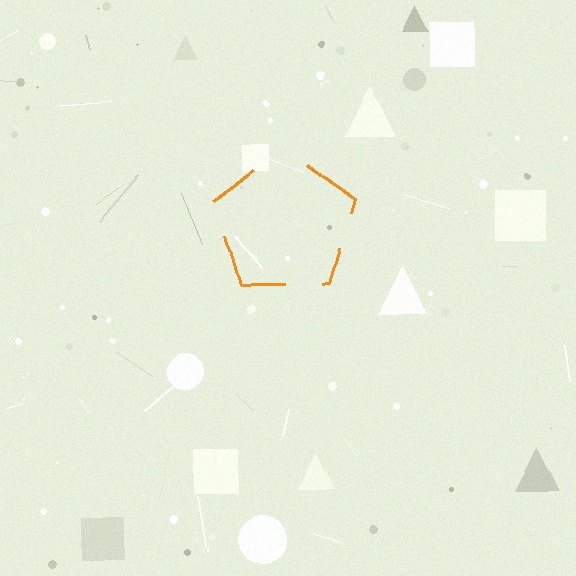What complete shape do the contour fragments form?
The contour fragments form a pentagon.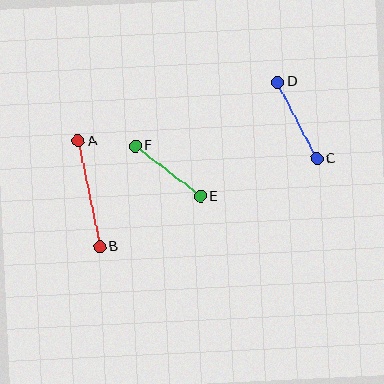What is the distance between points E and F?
The distance is approximately 83 pixels.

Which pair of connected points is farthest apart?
Points A and B are farthest apart.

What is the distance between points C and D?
The distance is approximately 86 pixels.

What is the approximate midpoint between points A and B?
The midpoint is at approximately (89, 194) pixels.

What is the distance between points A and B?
The distance is approximately 108 pixels.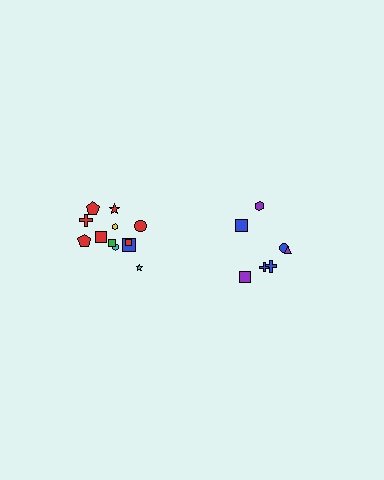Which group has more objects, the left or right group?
The left group.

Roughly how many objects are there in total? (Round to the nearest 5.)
Roughly 20 objects in total.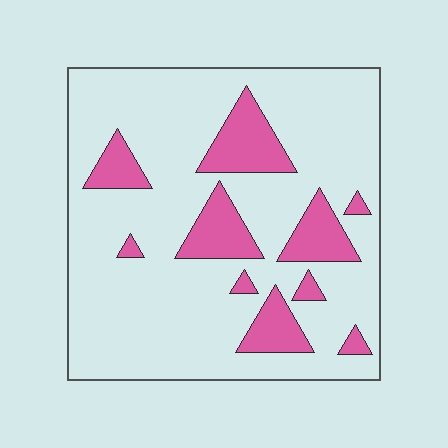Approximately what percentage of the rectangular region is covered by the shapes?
Approximately 20%.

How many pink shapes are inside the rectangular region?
10.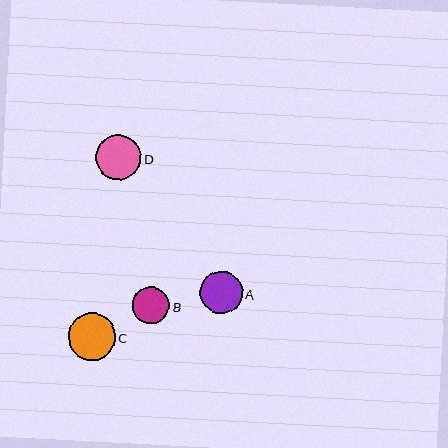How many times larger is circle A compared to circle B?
Circle A is approximately 1.1 times the size of circle B.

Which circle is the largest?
Circle C is the largest with a size of approximately 47 pixels.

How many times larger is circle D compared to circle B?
Circle D is approximately 1.2 times the size of circle B.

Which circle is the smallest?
Circle B is the smallest with a size of approximately 37 pixels.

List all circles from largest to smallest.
From largest to smallest: C, D, A, B.